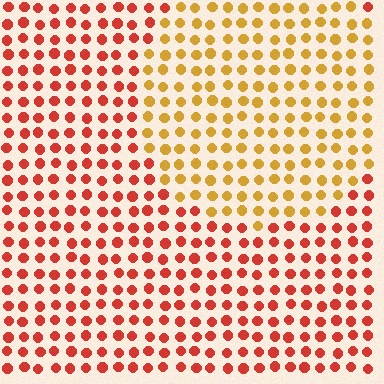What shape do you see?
I see a circle.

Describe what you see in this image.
The image is filled with small red elements in a uniform arrangement. A circle-shaped region is visible where the elements are tinted to a slightly different hue, forming a subtle color boundary.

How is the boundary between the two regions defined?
The boundary is defined purely by a slight shift in hue (about 40 degrees). Spacing, size, and orientation are identical on both sides.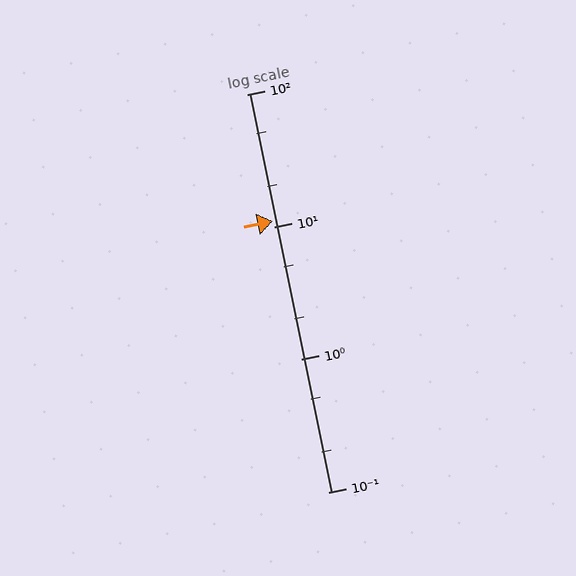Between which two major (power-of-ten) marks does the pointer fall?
The pointer is between 10 and 100.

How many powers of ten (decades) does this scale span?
The scale spans 3 decades, from 0.1 to 100.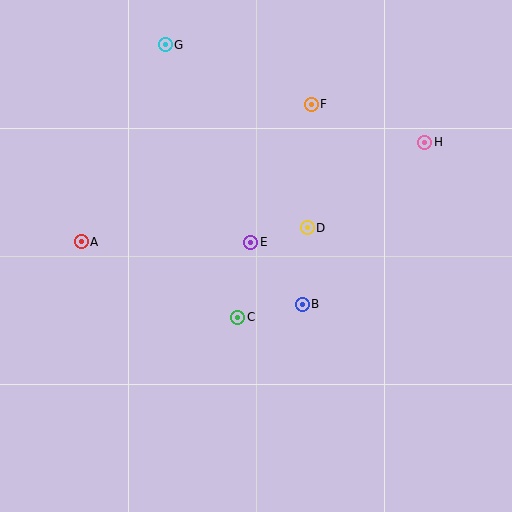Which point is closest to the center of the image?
Point E at (251, 242) is closest to the center.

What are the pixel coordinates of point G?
Point G is at (165, 45).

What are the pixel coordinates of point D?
Point D is at (307, 228).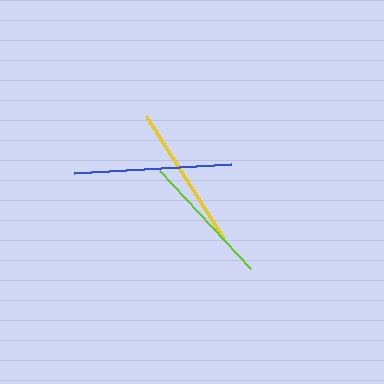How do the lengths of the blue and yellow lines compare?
The blue and yellow lines are approximately the same length.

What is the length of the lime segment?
The lime segment is approximately 134 pixels long.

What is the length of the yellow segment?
The yellow segment is approximately 145 pixels long.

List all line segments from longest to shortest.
From longest to shortest: blue, yellow, lime.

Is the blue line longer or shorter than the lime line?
The blue line is longer than the lime line.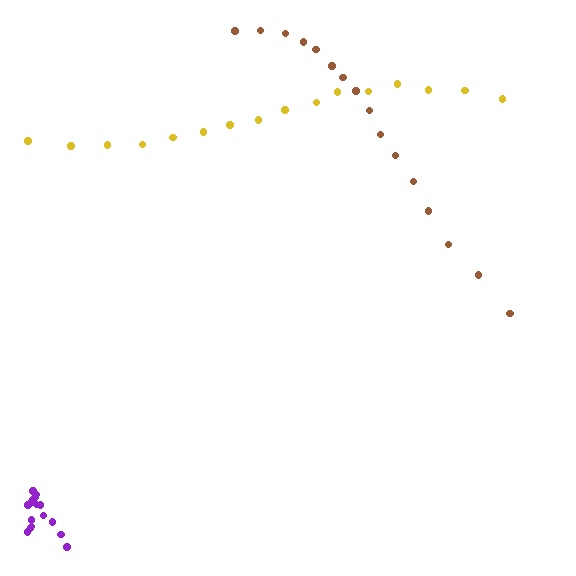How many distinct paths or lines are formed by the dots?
There are 3 distinct paths.